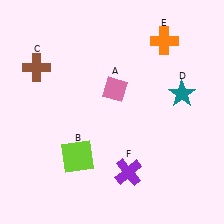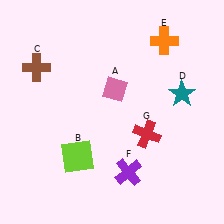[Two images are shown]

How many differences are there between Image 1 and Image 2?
There is 1 difference between the two images.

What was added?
A red cross (G) was added in Image 2.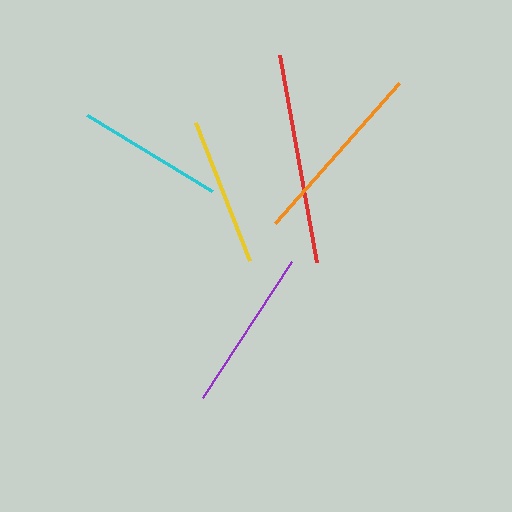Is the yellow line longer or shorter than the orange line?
The orange line is longer than the yellow line.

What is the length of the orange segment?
The orange segment is approximately 187 pixels long.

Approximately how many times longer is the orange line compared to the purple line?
The orange line is approximately 1.1 times the length of the purple line.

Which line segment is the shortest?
The cyan line is the shortest at approximately 146 pixels.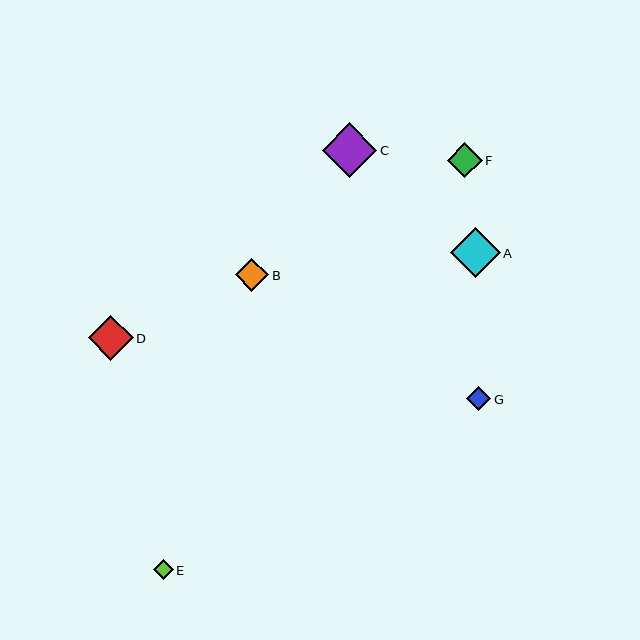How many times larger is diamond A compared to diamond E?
Diamond A is approximately 2.5 times the size of diamond E.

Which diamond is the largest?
Diamond C is the largest with a size of approximately 55 pixels.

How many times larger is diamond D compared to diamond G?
Diamond D is approximately 1.8 times the size of diamond G.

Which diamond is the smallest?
Diamond E is the smallest with a size of approximately 20 pixels.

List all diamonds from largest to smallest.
From largest to smallest: C, A, D, F, B, G, E.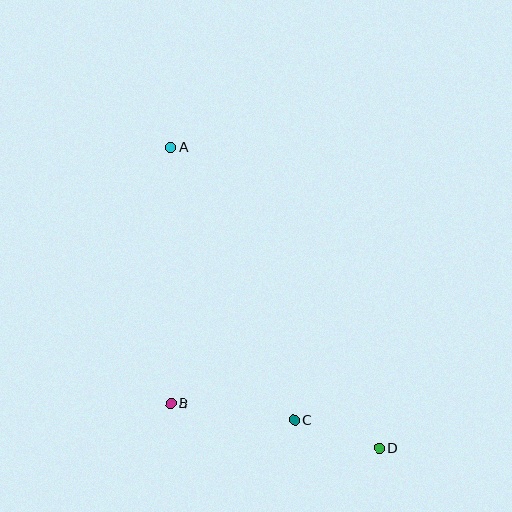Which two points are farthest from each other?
Points A and D are farthest from each other.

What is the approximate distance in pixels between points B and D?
The distance between B and D is approximately 213 pixels.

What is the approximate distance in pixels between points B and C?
The distance between B and C is approximately 125 pixels.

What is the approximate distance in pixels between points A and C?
The distance between A and C is approximately 299 pixels.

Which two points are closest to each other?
Points C and D are closest to each other.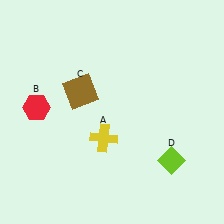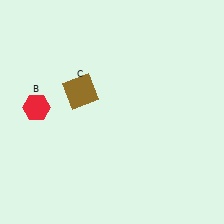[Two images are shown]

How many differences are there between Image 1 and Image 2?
There are 2 differences between the two images.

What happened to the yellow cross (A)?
The yellow cross (A) was removed in Image 2. It was in the bottom-left area of Image 1.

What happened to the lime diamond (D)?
The lime diamond (D) was removed in Image 2. It was in the bottom-right area of Image 1.